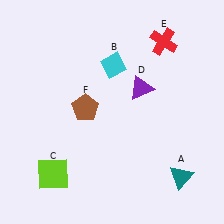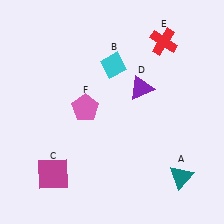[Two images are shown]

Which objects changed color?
C changed from lime to magenta. F changed from brown to pink.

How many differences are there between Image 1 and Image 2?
There are 2 differences between the two images.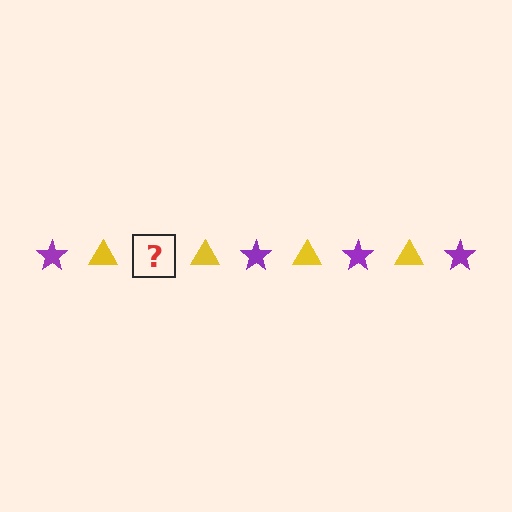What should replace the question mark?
The question mark should be replaced with a purple star.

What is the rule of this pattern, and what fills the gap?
The rule is that the pattern alternates between purple star and yellow triangle. The gap should be filled with a purple star.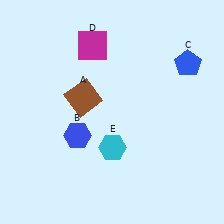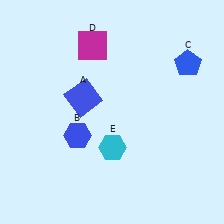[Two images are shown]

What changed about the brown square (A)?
In Image 1, A is brown. In Image 2, it changed to blue.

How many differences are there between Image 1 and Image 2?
There is 1 difference between the two images.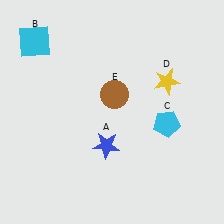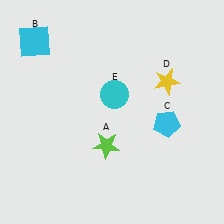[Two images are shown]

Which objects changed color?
A changed from blue to lime. E changed from brown to cyan.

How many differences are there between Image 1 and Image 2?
There are 2 differences between the two images.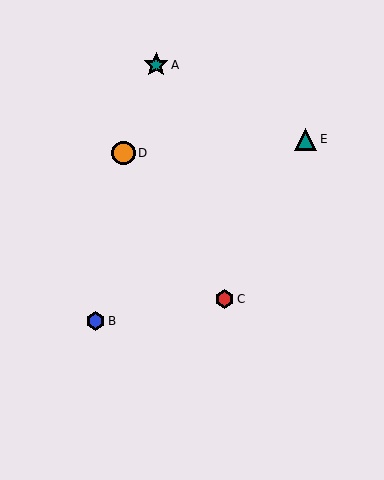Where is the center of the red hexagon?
The center of the red hexagon is at (225, 299).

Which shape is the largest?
The teal star (labeled A) is the largest.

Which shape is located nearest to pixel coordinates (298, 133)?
The teal triangle (labeled E) at (306, 139) is nearest to that location.